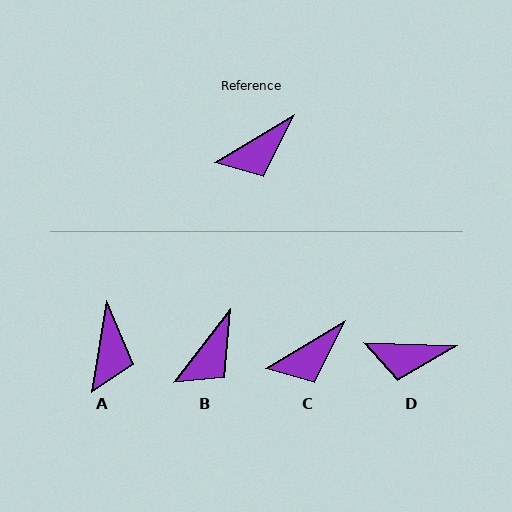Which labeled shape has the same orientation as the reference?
C.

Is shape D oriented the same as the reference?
No, it is off by about 33 degrees.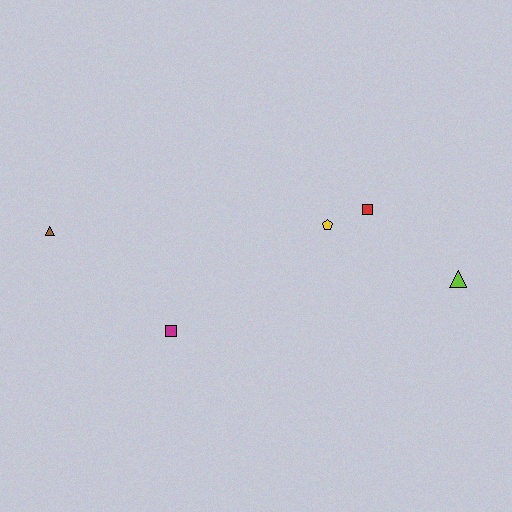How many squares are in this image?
There are 2 squares.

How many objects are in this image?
There are 5 objects.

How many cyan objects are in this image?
There are no cyan objects.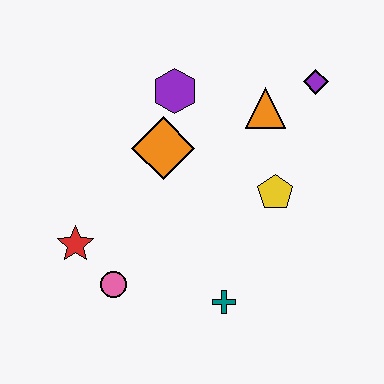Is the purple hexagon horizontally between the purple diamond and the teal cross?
No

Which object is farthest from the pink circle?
The purple diamond is farthest from the pink circle.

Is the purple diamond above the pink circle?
Yes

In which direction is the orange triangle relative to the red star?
The orange triangle is to the right of the red star.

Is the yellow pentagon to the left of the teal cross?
No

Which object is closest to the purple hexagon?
The orange diamond is closest to the purple hexagon.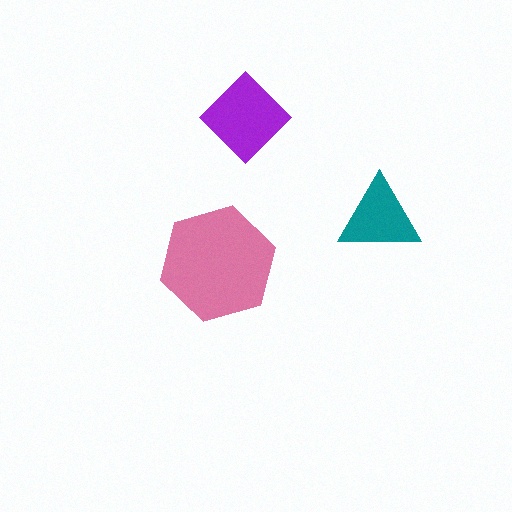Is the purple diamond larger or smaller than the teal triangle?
Larger.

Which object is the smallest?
The teal triangle.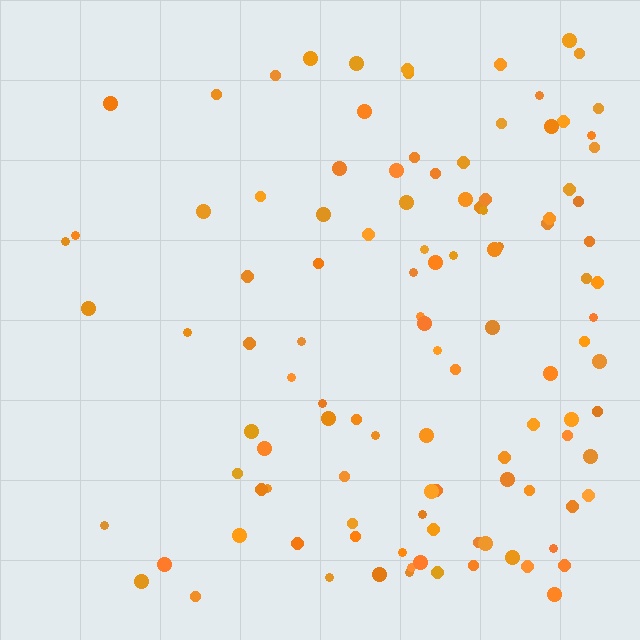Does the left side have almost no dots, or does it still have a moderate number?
Still a moderate number, just noticeably fewer than the right.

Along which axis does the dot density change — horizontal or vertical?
Horizontal.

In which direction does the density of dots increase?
From left to right, with the right side densest.